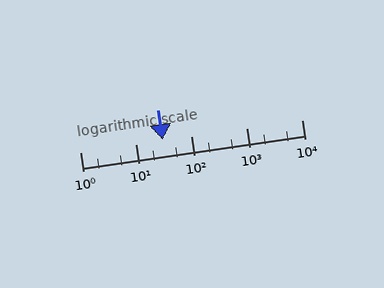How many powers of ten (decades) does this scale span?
The scale spans 4 decades, from 1 to 10000.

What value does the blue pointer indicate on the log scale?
The pointer indicates approximately 31.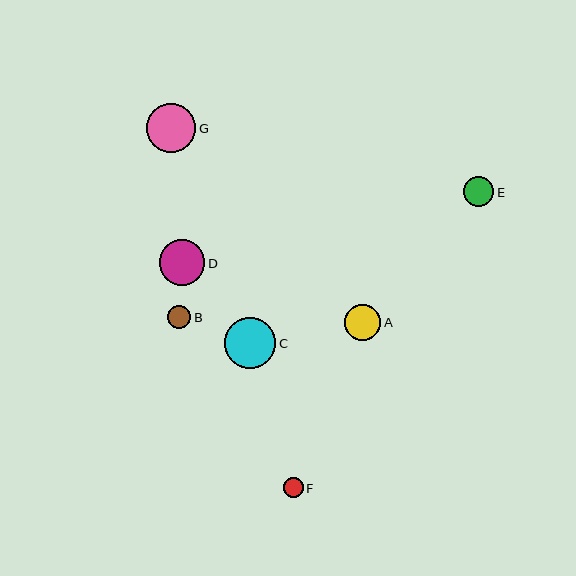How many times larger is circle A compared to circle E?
Circle A is approximately 1.2 times the size of circle E.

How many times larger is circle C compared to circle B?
Circle C is approximately 2.2 times the size of circle B.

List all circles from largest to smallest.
From largest to smallest: C, G, D, A, E, B, F.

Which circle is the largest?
Circle C is the largest with a size of approximately 51 pixels.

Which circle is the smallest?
Circle F is the smallest with a size of approximately 20 pixels.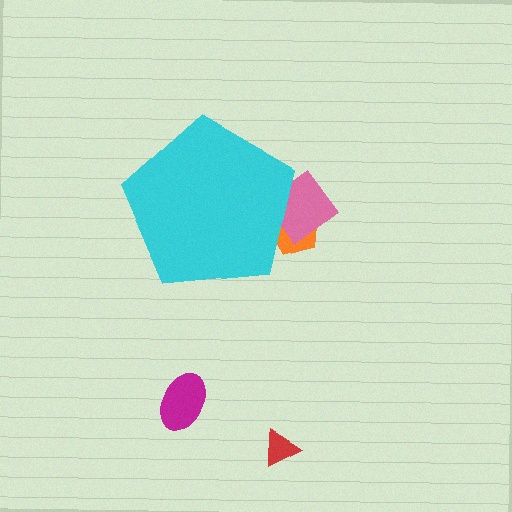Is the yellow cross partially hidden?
Yes, the yellow cross is partially hidden behind the cyan pentagon.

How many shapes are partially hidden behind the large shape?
3 shapes are partially hidden.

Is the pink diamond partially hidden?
Yes, the pink diamond is partially hidden behind the cyan pentagon.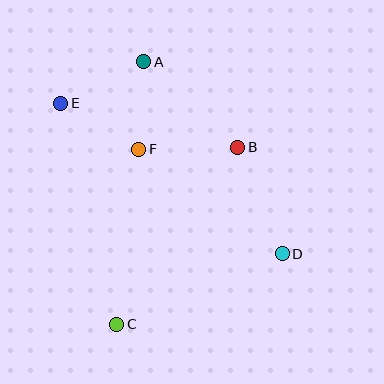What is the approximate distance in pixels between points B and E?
The distance between B and E is approximately 182 pixels.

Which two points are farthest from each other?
Points D and E are farthest from each other.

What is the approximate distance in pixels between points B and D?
The distance between B and D is approximately 116 pixels.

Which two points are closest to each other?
Points A and F are closest to each other.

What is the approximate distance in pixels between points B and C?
The distance between B and C is approximately 215 pixels.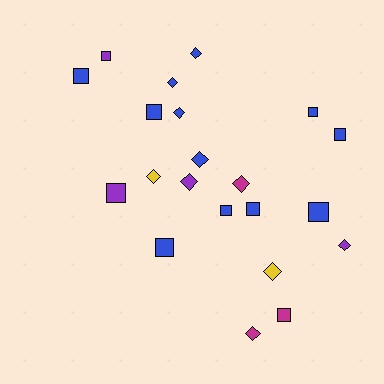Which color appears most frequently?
Blue, with 12 objects.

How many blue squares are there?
There are 8 blue squares.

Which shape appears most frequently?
Square, with 11 objects.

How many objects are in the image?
There are 21 objects.